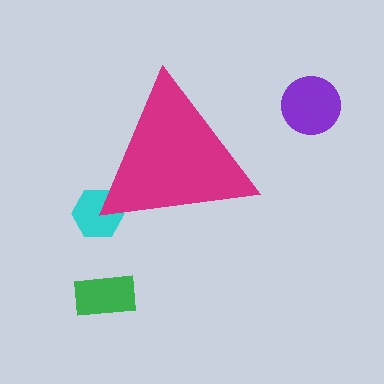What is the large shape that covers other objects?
A magenta triangle.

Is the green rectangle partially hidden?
No, the green rectangle is fully visible.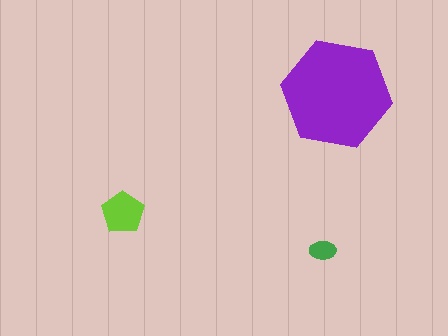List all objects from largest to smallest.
The purple hexagon, the lime pentagon, the green ellipse.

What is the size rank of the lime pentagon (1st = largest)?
2nd.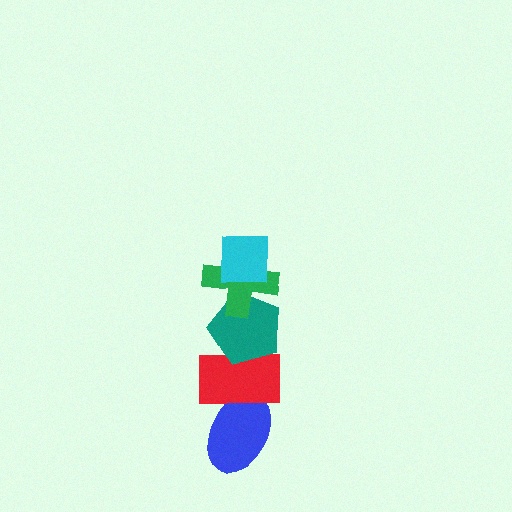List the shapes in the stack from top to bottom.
From top to bottom: the cyan square, the green cross, the teal pentagon, the red rectangle, the blue ellipse.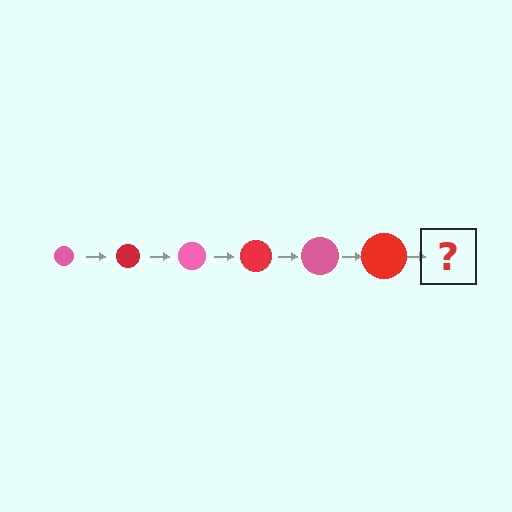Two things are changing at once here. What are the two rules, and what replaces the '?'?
The two rules are that the circle grows larger each step and the color cycles through pink and red. The '?' should be a pink circle, larger than the previous one.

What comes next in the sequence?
The next element should be a pink circle, larger than the previous one.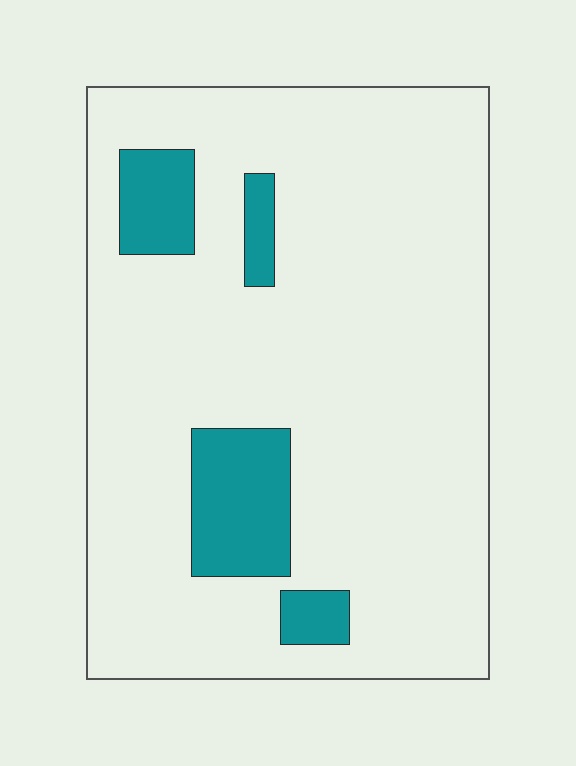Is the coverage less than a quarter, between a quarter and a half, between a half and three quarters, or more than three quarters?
Less than a quarter.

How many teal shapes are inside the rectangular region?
4.